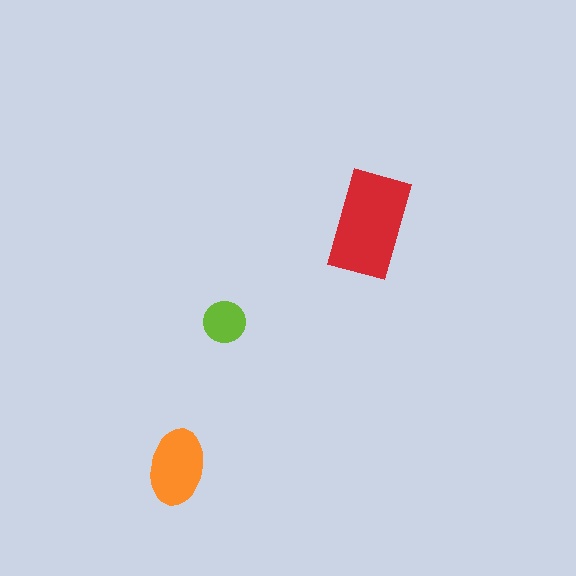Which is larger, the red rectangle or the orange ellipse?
The red rectangle.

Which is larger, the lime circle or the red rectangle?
The red rectangle.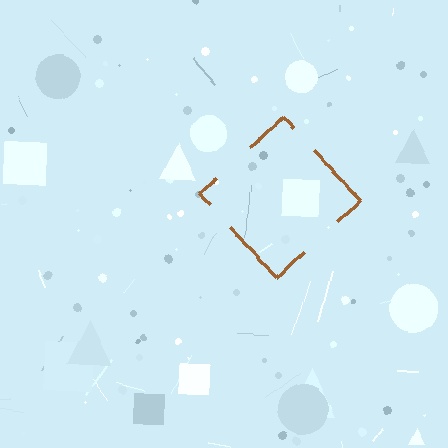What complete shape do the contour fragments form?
The contour fragments form a diamond.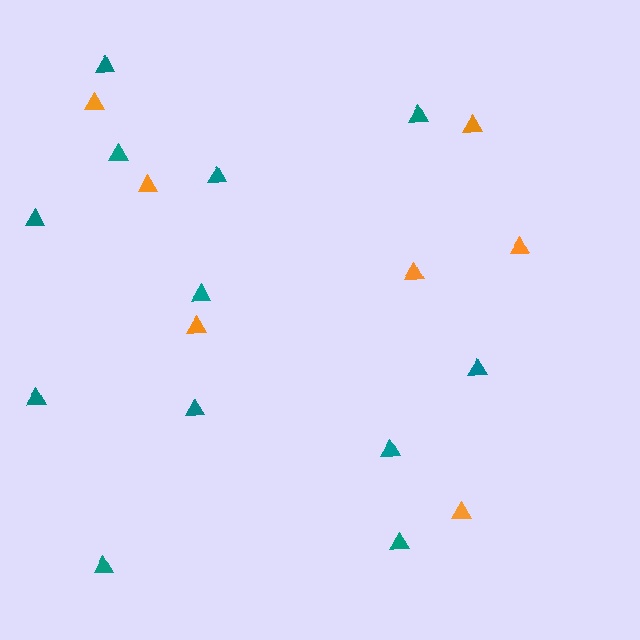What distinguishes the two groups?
There are 2 groups: one group of orange triangles (7) and one group of teal triangles (12).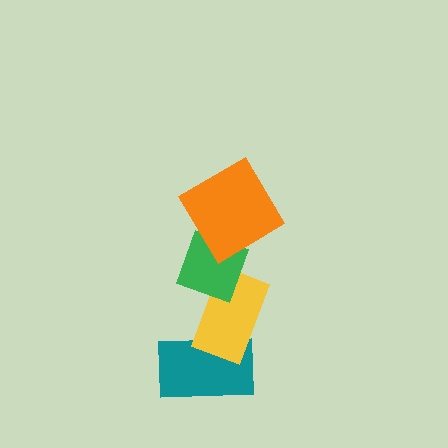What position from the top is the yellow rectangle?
The yellow rectangle is 3rd from the top.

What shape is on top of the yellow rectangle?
The green diamond is on top of the yellow rectangle.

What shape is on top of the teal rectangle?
The yellow rectangle is on top of the teal rectangle.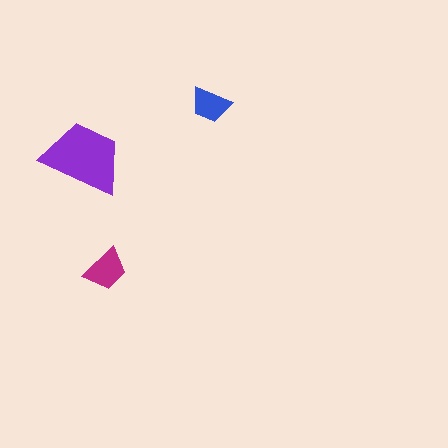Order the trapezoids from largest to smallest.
the purple one, the magenta one, the blue one.